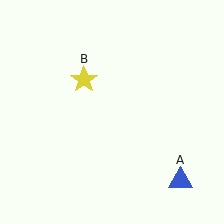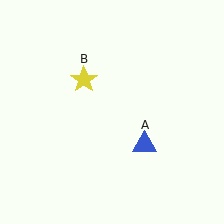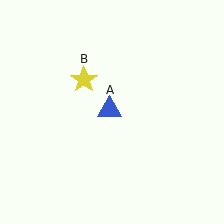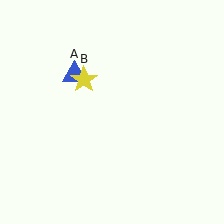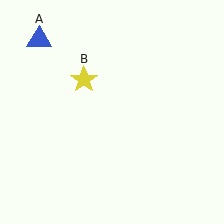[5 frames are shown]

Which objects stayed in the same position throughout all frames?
Yellow star (object B) remained stationary.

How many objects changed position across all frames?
1 object changed position: blue triangle (object A).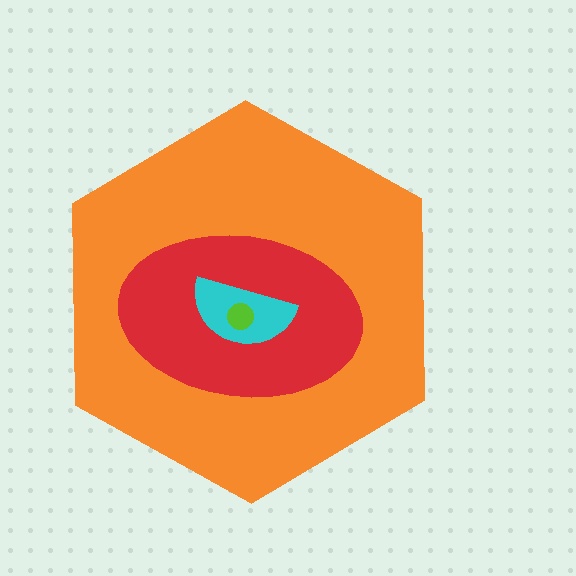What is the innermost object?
The lime circle.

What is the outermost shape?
The orange hexagon.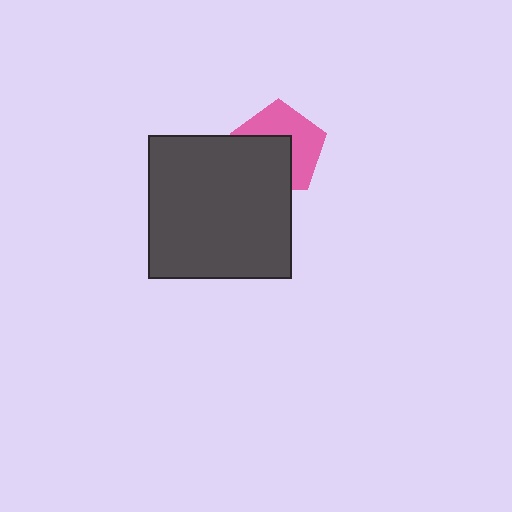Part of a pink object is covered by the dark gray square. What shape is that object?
It is a pentagon.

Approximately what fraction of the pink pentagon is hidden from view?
Roughly 46% of the pink pentagon is hidden behind the dark gray square.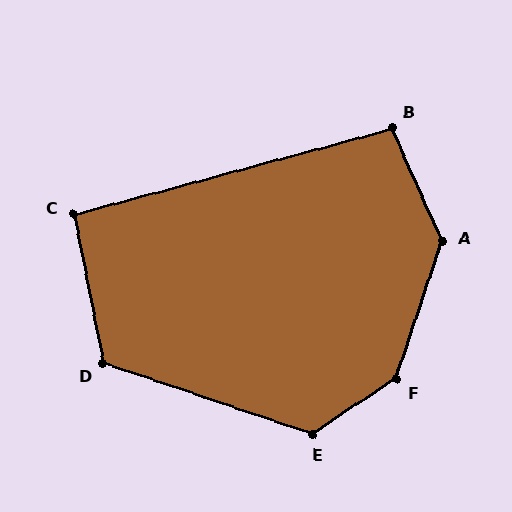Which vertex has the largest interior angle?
F, at approximately 141 degrees.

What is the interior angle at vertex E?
Approximately 128 degrees (obtuse).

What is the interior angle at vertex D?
Approximately 120 degrees (obtuse).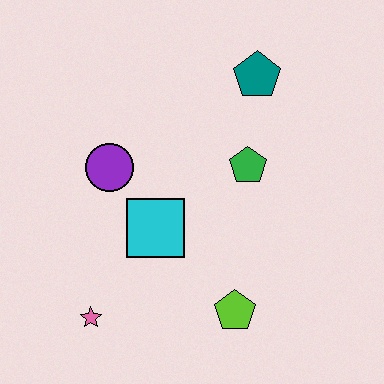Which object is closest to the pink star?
The cyan square is closest to the pink star.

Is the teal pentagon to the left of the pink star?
No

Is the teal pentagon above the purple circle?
Yes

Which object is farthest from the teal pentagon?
The pink star is farthest from the teal pentagon.